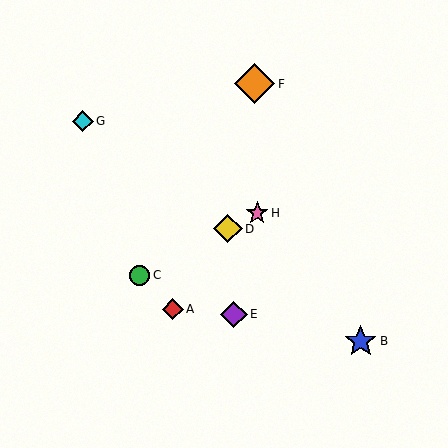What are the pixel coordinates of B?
Object B is at (361, 341).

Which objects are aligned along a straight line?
Objects C, D, H are aligned along a straight line.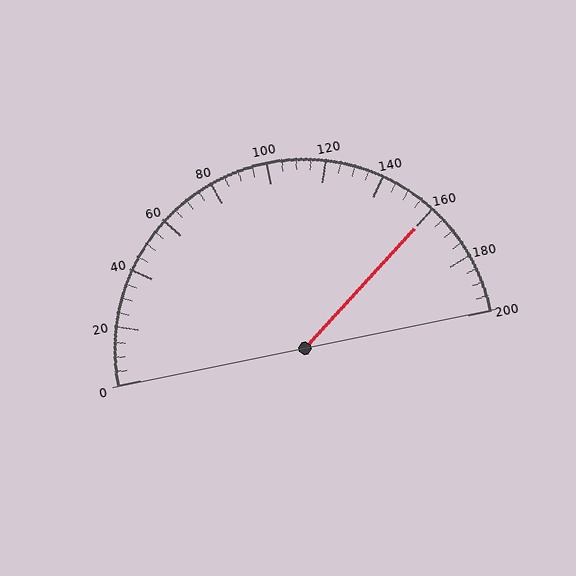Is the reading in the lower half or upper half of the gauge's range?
The reading is in the upper half of the range (0 to 200).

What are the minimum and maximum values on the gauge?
The gauge ranges from 0 to 200.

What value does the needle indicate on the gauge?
The needle indicates approximately 160.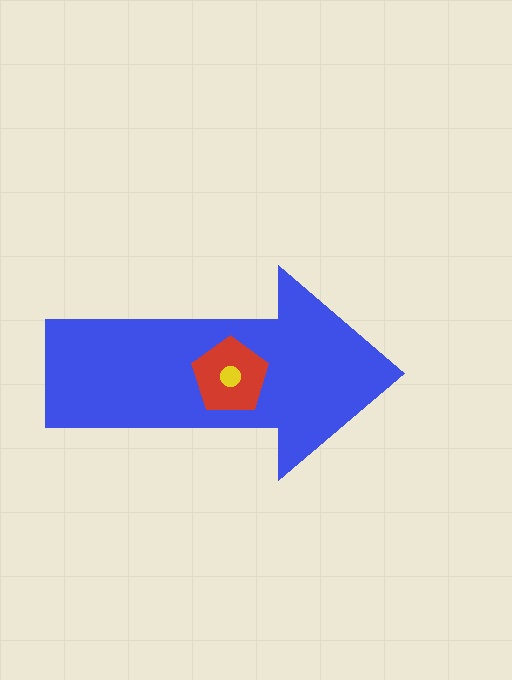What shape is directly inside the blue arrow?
The red pentagon.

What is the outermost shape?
The blue arrow.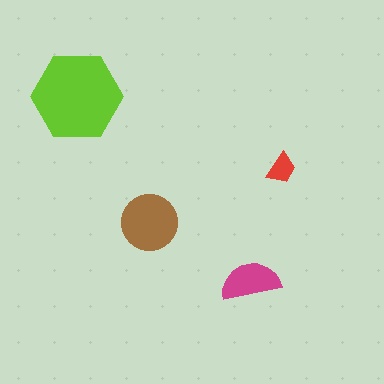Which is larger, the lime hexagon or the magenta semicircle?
The lime hexagon.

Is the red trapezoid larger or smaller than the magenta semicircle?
Smaller.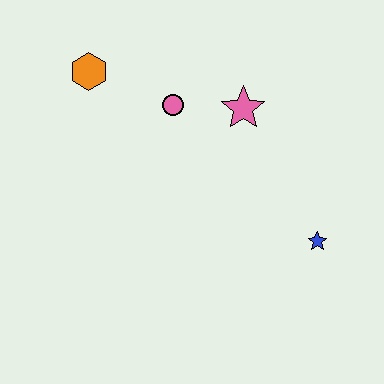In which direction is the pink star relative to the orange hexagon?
The pink star is to the right of the orange hexagon.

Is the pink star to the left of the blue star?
Yes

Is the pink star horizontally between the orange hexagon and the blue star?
Yes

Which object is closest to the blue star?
The pink star is closest to the blue star.